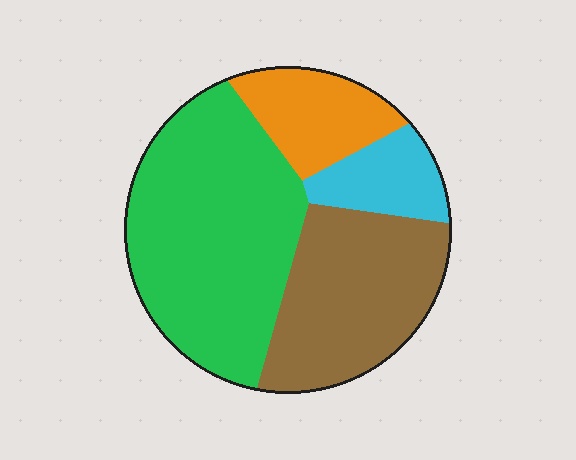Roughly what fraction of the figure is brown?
Brown takes up between a sixth and a third of the figure.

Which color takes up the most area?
Green, at roughly 45%.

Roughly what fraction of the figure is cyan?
Cyan covers about 10% of the figure.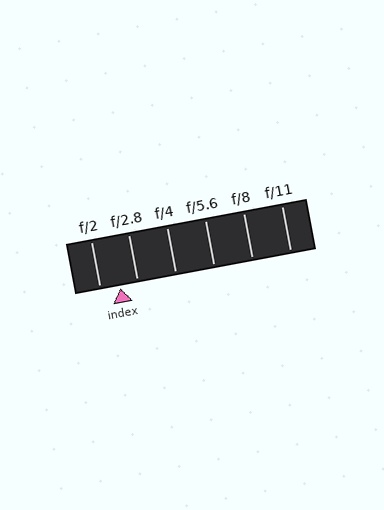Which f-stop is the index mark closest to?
The index mark is closest to f/2.8.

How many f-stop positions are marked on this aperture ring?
There are 6 f-stop positions marked.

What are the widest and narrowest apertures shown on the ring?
The widest aperture shown is f/2 and the narrowest is f/11.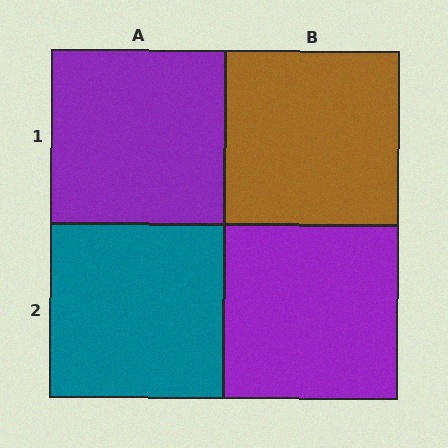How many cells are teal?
1 cell is teal.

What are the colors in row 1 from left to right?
Purple, brown.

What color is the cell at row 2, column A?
Teal.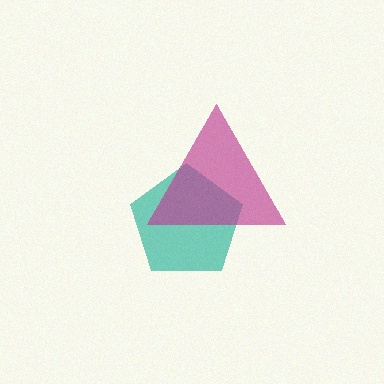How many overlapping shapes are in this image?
There are 2 overlapping shapes in the image.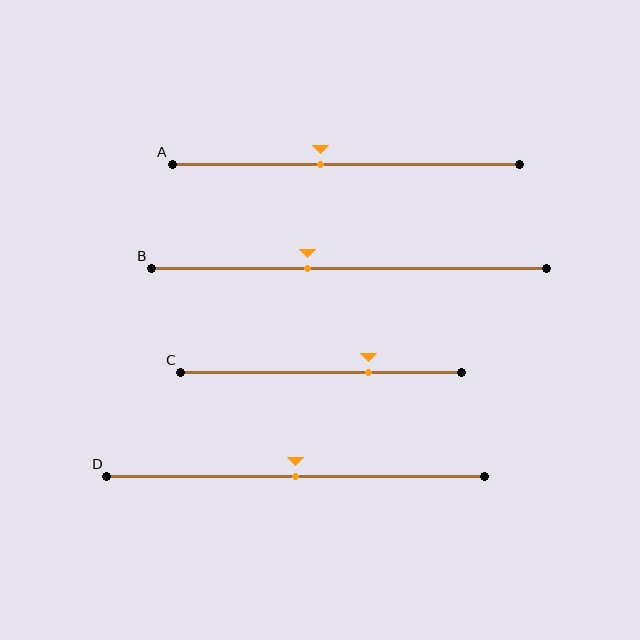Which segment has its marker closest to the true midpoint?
Segment D has its marker closest to the true midpoint.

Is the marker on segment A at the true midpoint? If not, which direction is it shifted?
No, the marker on segment A is shifted to the left by about 7% of the segment length.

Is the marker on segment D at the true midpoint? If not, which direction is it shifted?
Yes, the marker on segment D is at the true midpoint.